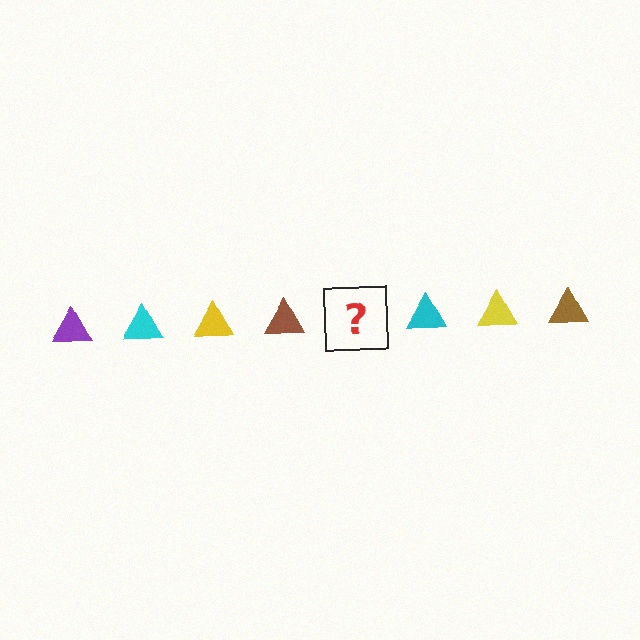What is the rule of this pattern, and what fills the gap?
The rule is that the pattern cycles through purple, cyan, yellow, brown triangles. The gap should be filled with a purple triangle.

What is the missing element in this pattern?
The missing element is a purple triangle.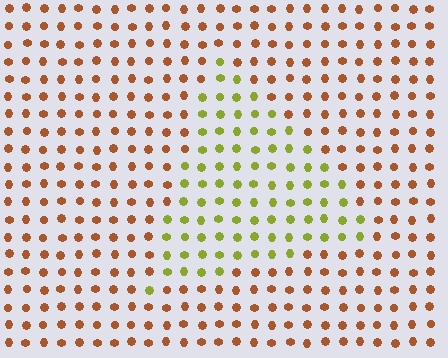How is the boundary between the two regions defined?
The boundary is defined purely by a slight shift in hue (about 54 degrees). Spacing, size, and orientation are identical on both sides.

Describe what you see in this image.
The image is filled with small brown elements in a uniform arrangement. A triangle-shaped region is visible where the elements are tinted to a slightly different hue, forming a subtle color boundary.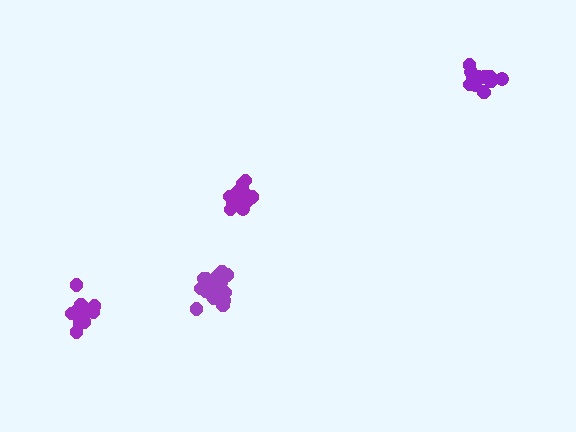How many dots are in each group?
Group 1: 15 dots, Group 2: 20 dots, Group 3: 16 dots, Group 4: 16 dots (67 total).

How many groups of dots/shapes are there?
There are 4 groups.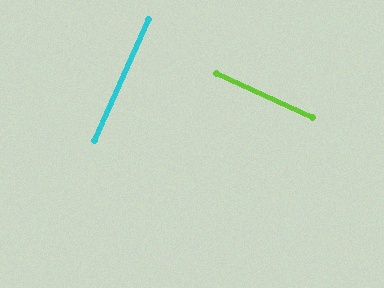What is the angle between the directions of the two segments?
Approximately 89 degrees.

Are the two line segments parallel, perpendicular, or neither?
Perpendicular — they meet at approximately 89°.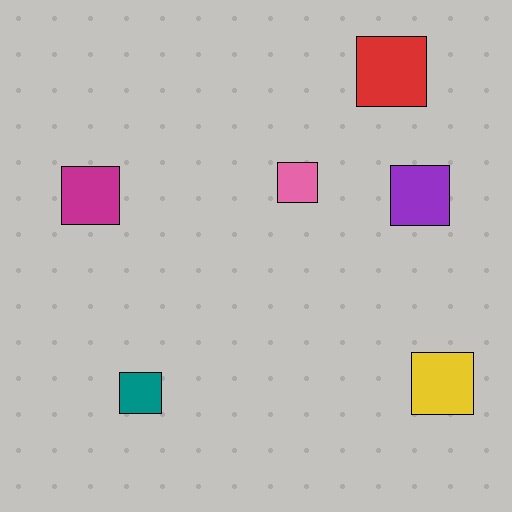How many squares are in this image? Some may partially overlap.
There are 6 squares.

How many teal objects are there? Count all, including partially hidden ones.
There is 1 teal object.